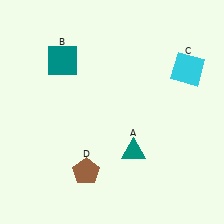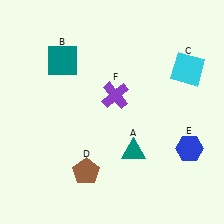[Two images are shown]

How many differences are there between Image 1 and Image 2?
There are 2 differences between the two images.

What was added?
A blue hexagon (E), a purple cross (F) were added in Image 2.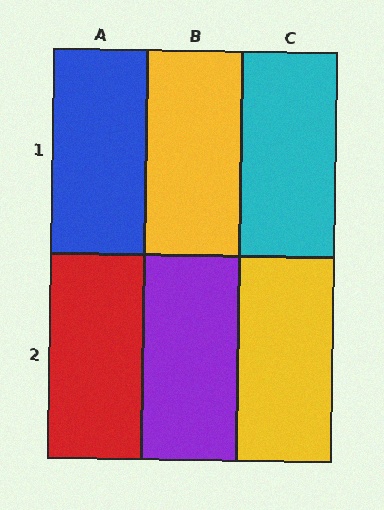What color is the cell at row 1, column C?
Cyan.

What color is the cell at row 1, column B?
Yellow.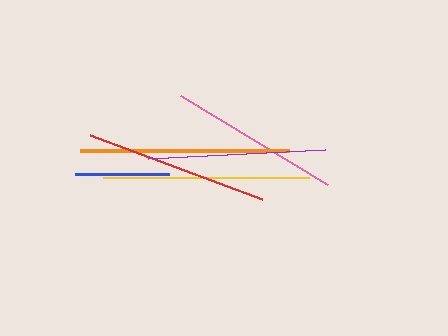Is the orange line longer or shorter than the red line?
The orange line is longer than the red line.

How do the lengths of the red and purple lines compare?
The red and purple lines are approximately the same length.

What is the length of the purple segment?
The purple segment is approximately 177 pixels long.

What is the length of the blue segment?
The blue segment is approximately 93 pixels long.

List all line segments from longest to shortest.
From longest to shortest: orange, yellow, red, purple, pink, blue.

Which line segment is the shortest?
The blue line is the shortest at approximately 93 pixels.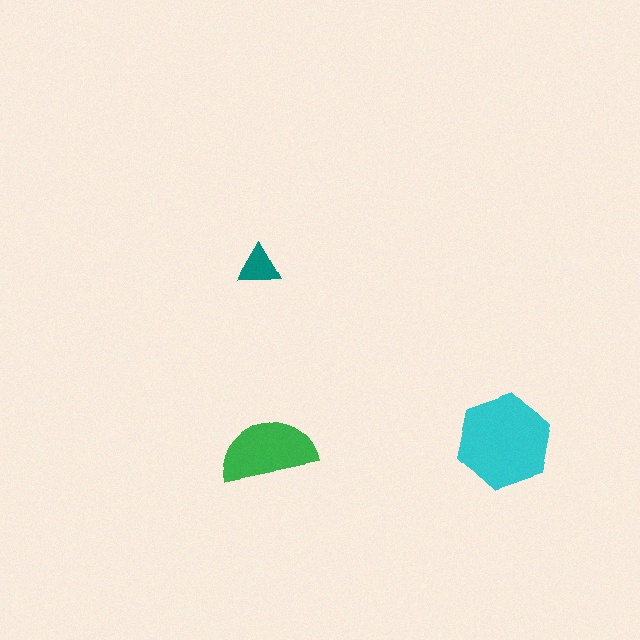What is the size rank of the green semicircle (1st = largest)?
2nd.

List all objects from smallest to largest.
The teal triangle, the green semicircle, the cyan hexagon.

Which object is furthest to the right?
The cyan hexagon is rightmost.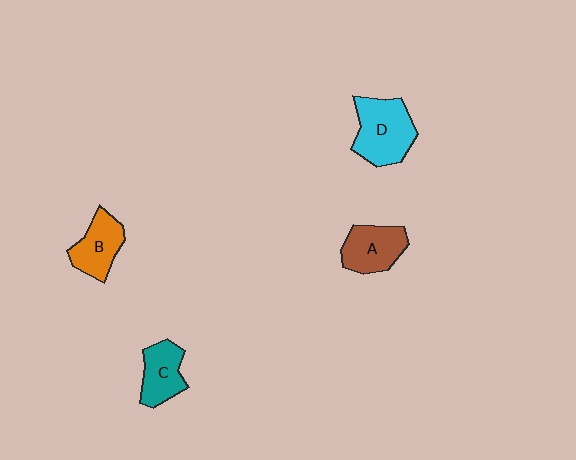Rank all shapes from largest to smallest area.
From largest to smallest: D (cyan), A (brown), B (orange), C (teal).